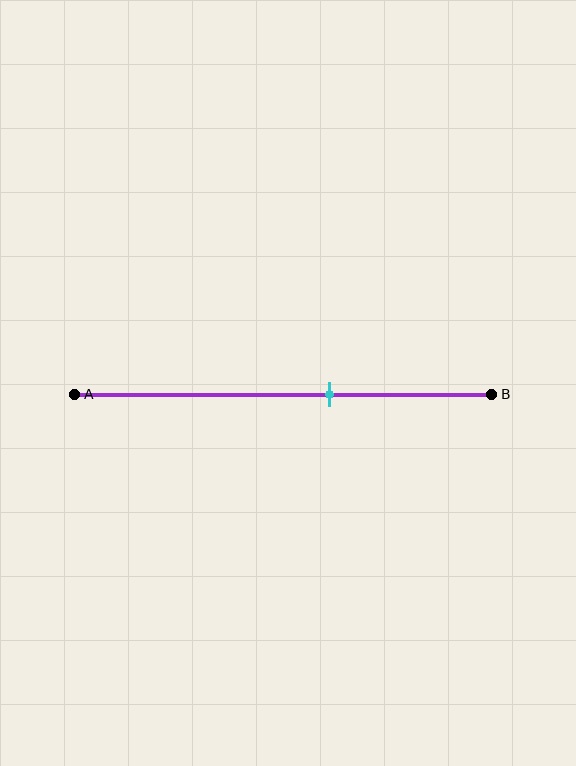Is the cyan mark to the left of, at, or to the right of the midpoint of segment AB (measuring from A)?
The cyan mark is to the right of the midpoint of segment AB.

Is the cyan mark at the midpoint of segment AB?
No, the mark is at about 60% from A, not at the 50% midpoint.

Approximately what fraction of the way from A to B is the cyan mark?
The cyan mark is approximately 60% of the way from A to B.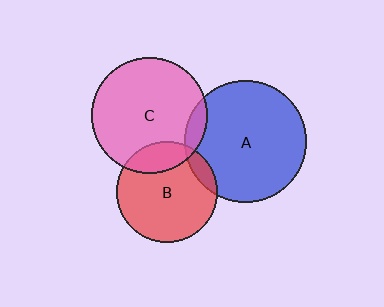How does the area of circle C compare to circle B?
Approximately 1.3 times.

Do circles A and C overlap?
Yes.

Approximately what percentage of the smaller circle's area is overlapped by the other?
Approximately 10%.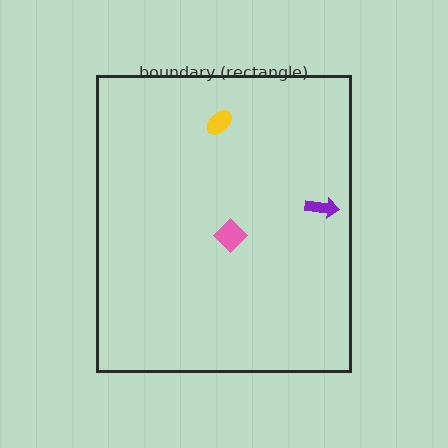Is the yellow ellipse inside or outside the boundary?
Inside.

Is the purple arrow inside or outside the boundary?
Inside.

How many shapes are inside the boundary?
3 inside, 0 outside.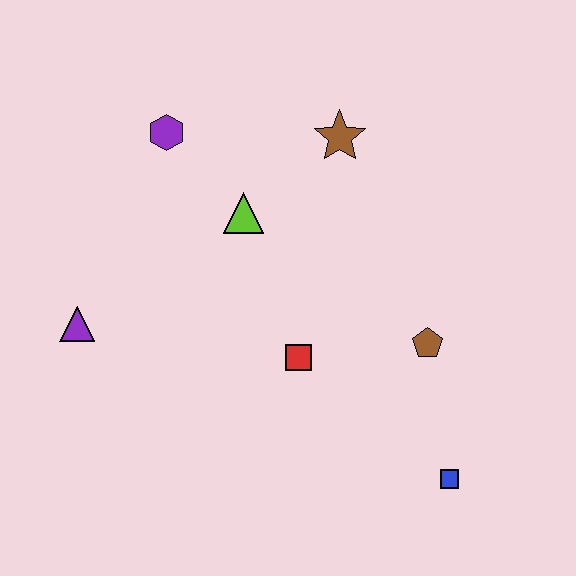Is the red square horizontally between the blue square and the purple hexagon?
Yes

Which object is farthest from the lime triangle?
The blue square is farthest from the lime triangle.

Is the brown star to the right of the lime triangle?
Yes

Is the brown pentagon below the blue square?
No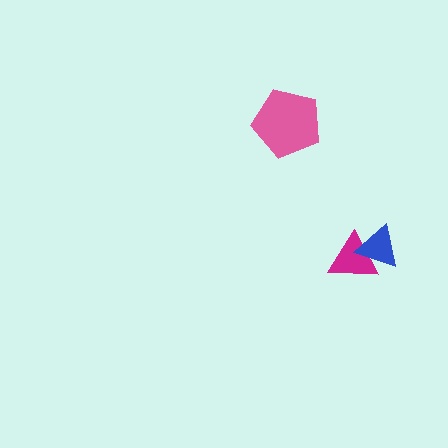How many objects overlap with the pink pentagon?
0 objects overlap with the pink pentagon.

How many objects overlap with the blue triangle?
1 object overlaps with the blue triangle.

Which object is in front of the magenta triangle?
The blue triangle is in front of the magenta triangle.